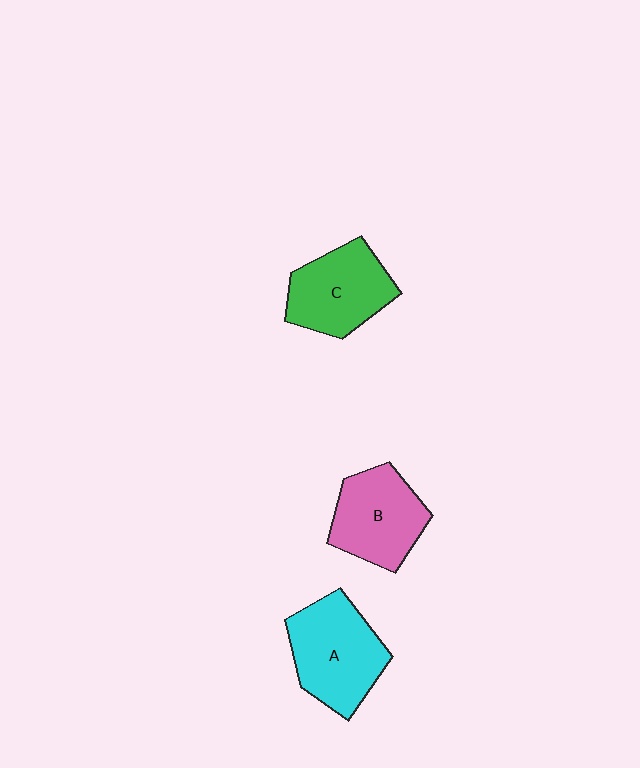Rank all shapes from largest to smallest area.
From largest to smallest: A (cyan), C (green), B (pink).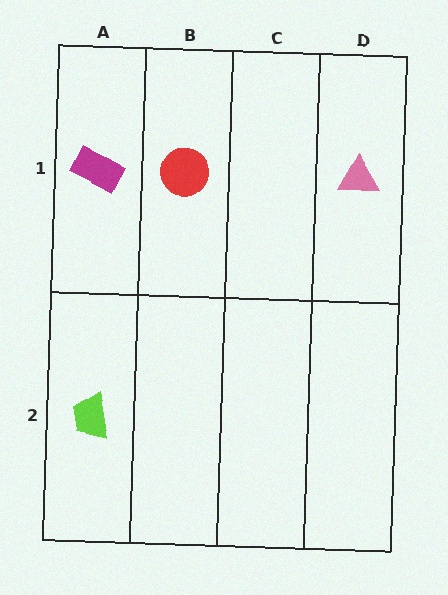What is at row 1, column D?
A pink triangle.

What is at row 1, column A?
A magenta rectangle.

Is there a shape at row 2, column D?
No, that cell is empty.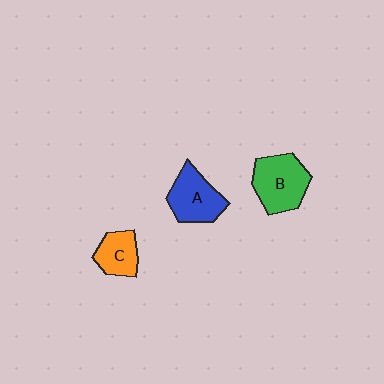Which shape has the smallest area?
Shape C (orange).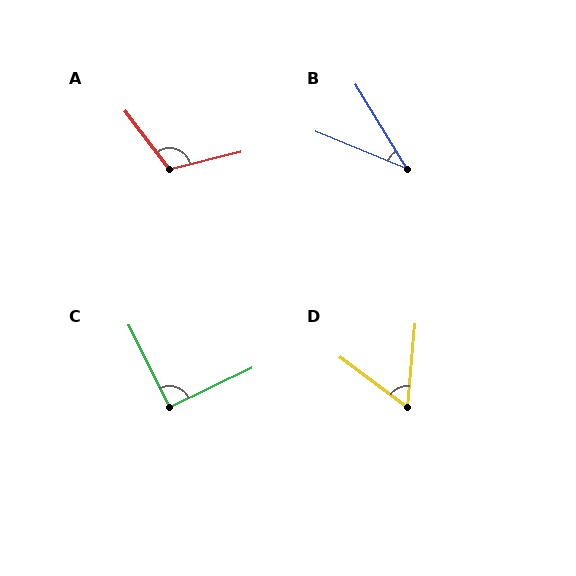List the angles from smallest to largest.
B (36°), D (58°), C (91°), A (114°).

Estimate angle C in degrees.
Approximately 91 degrees.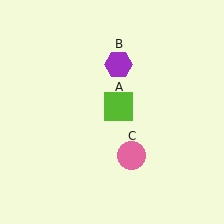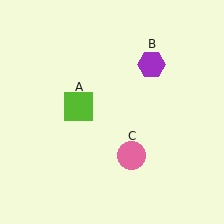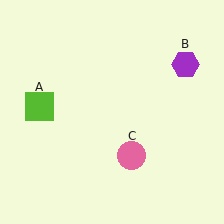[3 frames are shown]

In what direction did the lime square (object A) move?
The lime square (object A) moved left.